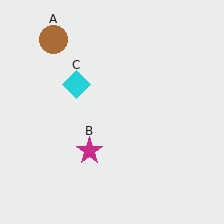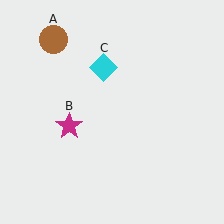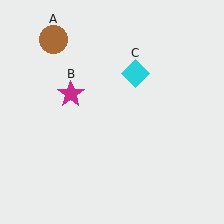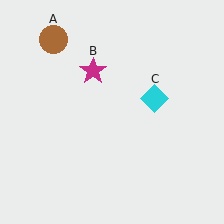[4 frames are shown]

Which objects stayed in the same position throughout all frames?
Brown circle (object A) remained stationary.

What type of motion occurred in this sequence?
The magenta star (object B), cyan diamond (object C) rotated clockwise around the center of the scene.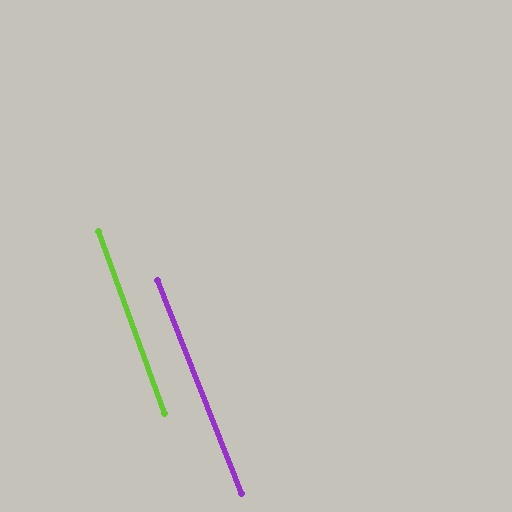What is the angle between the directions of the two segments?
Approximately 1 degree.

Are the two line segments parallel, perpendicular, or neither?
Parallel — their directions differ by only 1.4°.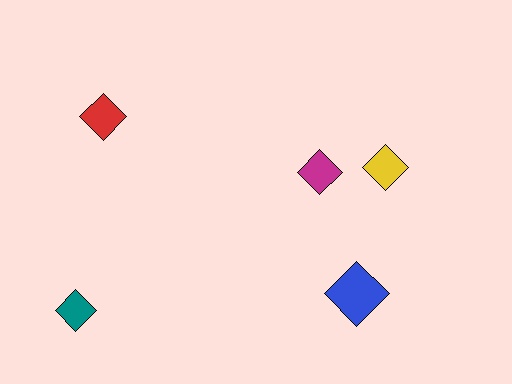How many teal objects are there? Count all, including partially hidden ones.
There is 1 teal object.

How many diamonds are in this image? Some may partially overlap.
There are 5 diamonds.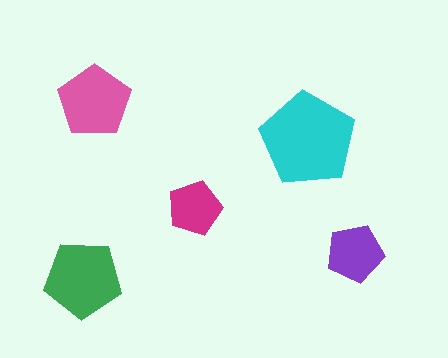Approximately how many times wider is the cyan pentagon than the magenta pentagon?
About 1.5 times wider.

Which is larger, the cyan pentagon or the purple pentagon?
The cyan one.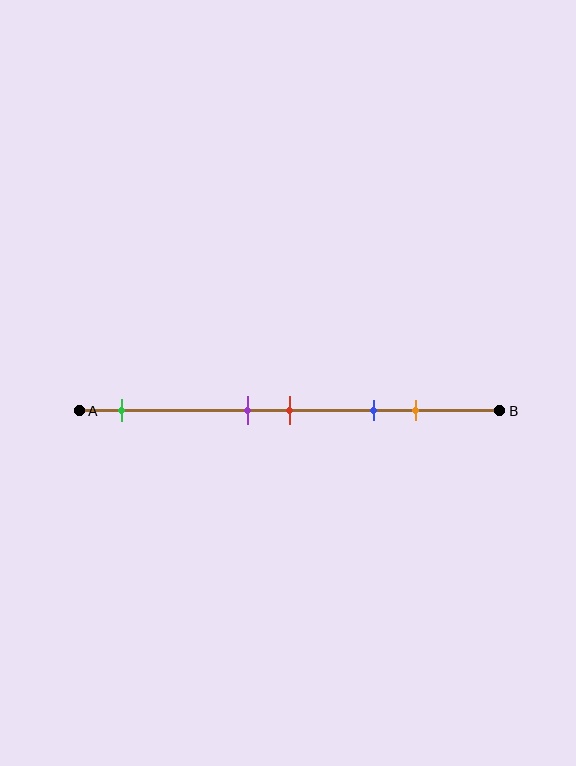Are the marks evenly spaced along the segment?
No, the marks are not evenly spaced.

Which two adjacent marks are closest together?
The purple and red marks are the closest adjacent pair.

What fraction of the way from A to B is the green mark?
The green mark is approximately 10% (0.1) of the way from A to B.